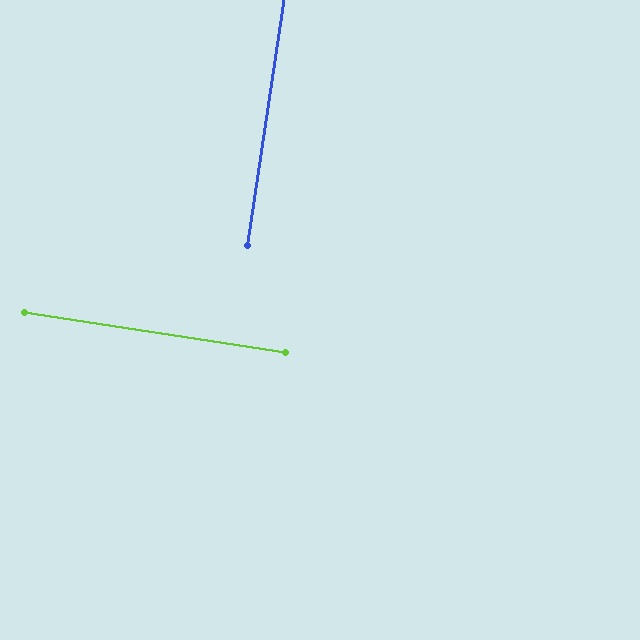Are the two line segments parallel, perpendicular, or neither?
Perpendicular — they meet at approximately 90°.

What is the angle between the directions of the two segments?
Approximately 90 degrees.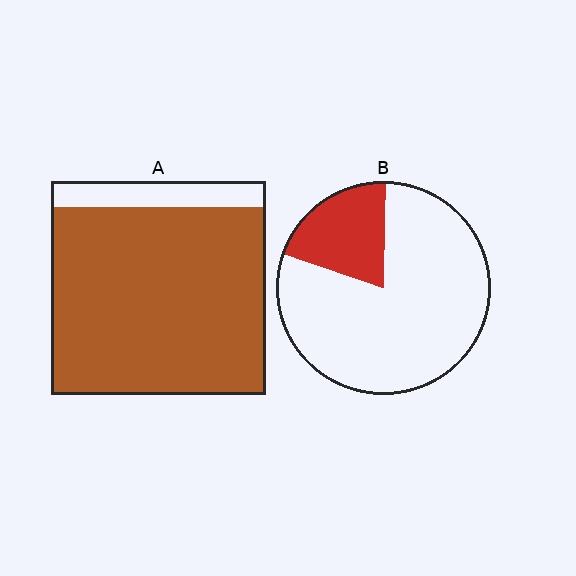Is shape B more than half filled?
No.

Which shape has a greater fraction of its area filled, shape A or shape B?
Shape A.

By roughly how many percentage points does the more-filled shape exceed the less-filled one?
By roughly 70 percentage points (A over B).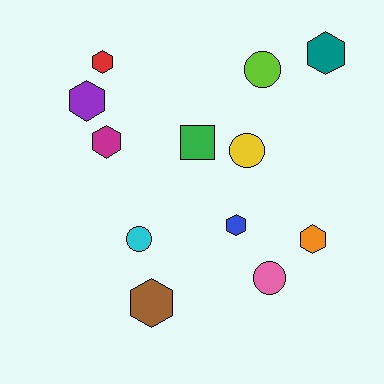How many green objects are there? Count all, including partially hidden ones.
There is 1 green object.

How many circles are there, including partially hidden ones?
There are 4 circles.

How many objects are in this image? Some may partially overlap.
There are 12 objects.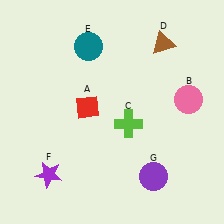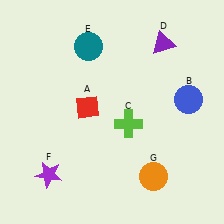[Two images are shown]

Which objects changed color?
B changed from pink to blue. D changed from brown to purple. G changed from purple to orange.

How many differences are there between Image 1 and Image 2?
There are 3 differences between the two images.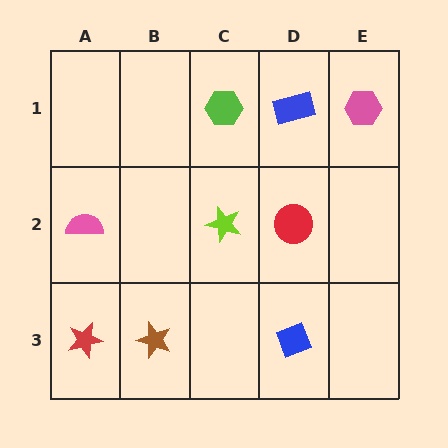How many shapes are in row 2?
3 shapes.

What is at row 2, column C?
A lime star.